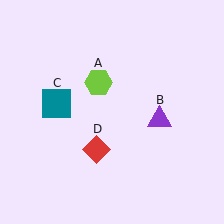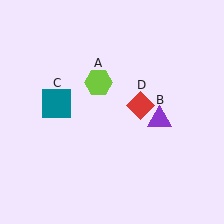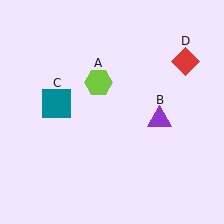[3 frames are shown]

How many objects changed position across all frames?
1 object changed position: red diamond (object D).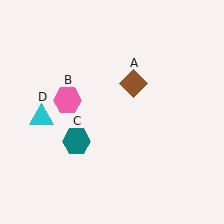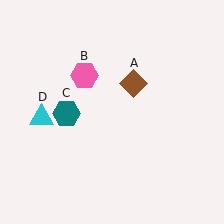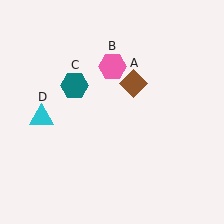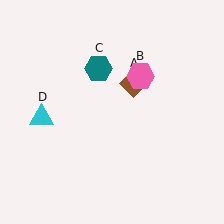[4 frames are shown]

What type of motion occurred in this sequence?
The pink hexagon (object B), teal hexagon (object C) rotated clockwise around the center of the scene.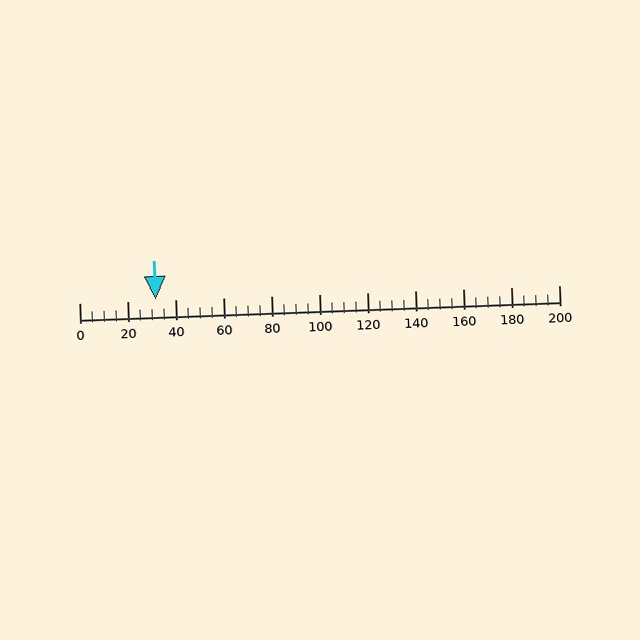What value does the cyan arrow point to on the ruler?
The cyan arrow points to approximately 32.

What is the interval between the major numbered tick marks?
The major tick marks are spaced 20 units apart.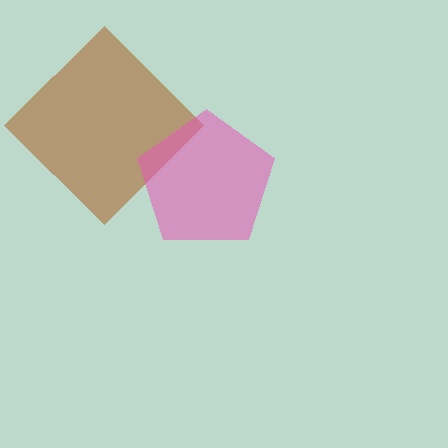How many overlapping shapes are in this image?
There are 2 overlapping shapes in the image.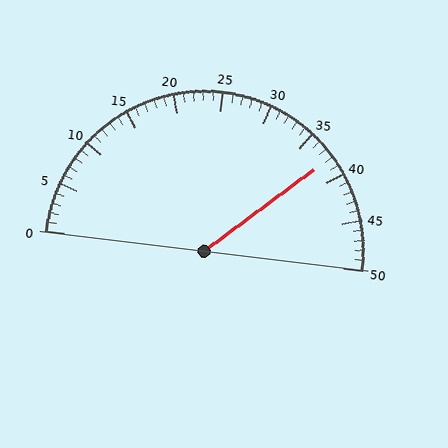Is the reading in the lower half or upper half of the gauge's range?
The reading is in the upper half of the range (0 to 50).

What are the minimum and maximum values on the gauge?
The gauge ranges from 0 to 50.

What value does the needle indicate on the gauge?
The needle indicates approximately 38.